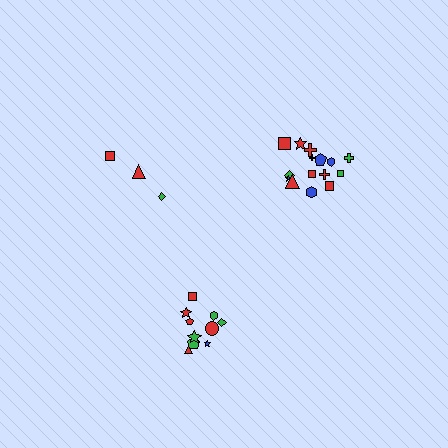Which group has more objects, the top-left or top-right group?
The top-right group.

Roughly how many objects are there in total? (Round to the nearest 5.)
Roughly 30 objects in total.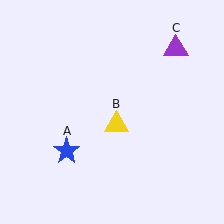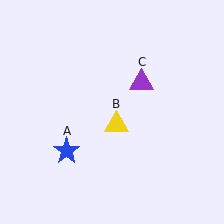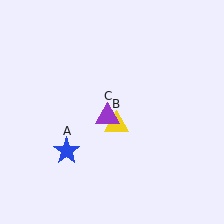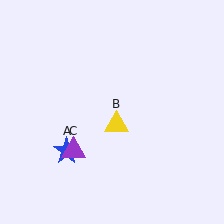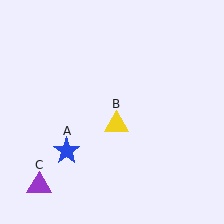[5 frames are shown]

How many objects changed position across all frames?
1 object changed position: purple triangle (object C).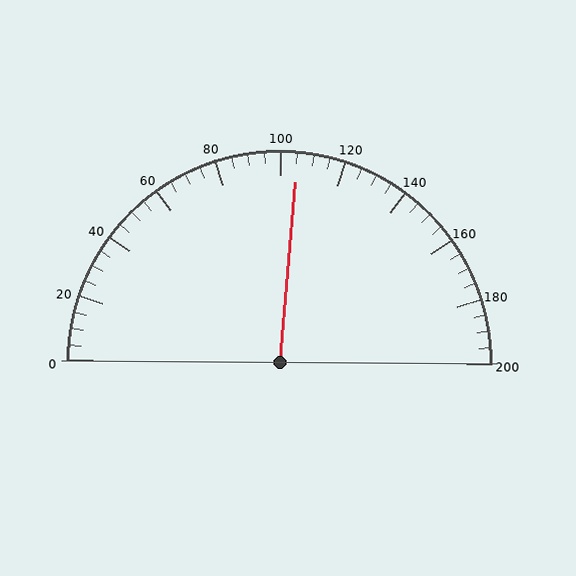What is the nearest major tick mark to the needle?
The nearest major tick mark is 100.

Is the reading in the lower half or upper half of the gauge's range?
The reading is in the upper half of the range (0 to 200).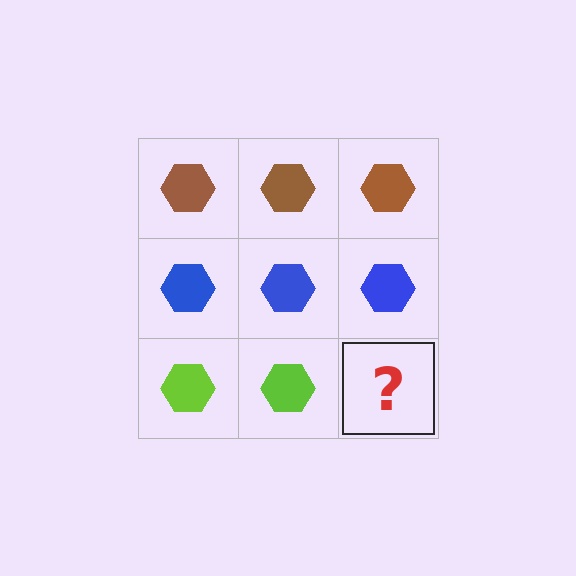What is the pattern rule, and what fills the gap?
The rule is that each row has a consistent color. The gap should be filled with a lime hexagon.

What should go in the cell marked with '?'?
The missing cell should contain a lime hexagon.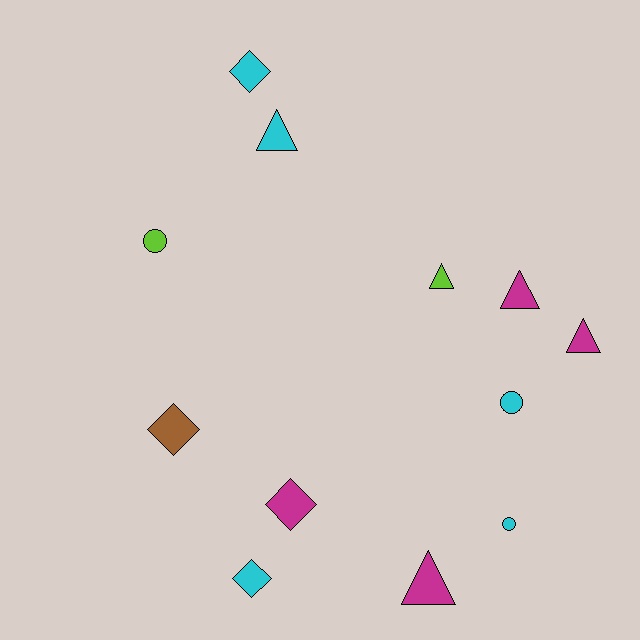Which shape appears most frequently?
Triangle, with 5 objects.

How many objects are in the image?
There are 12 objects.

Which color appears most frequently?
Cyan, with 5 objects.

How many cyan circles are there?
There are 2 cyan circles.